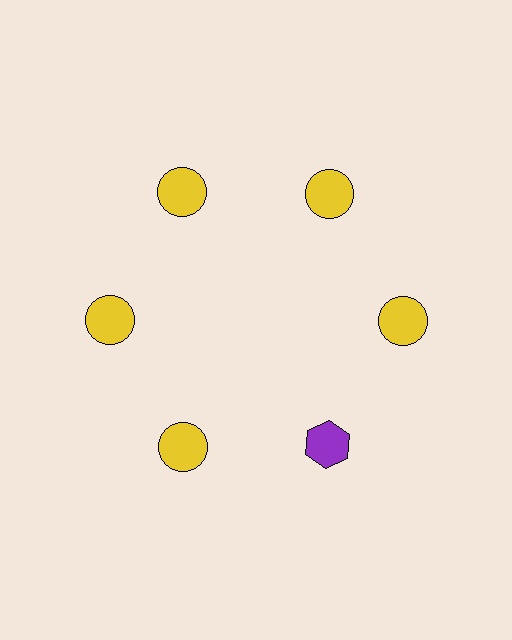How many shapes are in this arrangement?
There are 6 shapes arranged in a ring pattern.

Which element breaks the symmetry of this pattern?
The purple hexagon at roughly the 5 o'clock position breaks the symmetry. All other shapes are yellow circles.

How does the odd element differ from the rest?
It differs in both color (purple instead of yellow) and shape (hexagon instead of circle).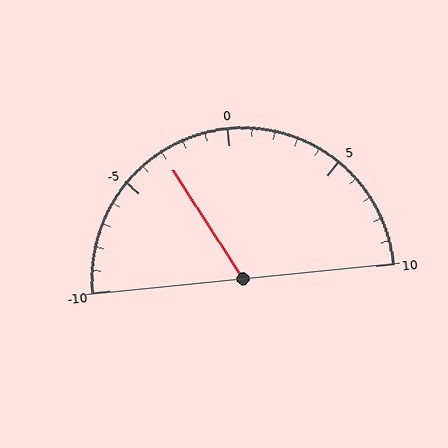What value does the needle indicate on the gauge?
The needle indicates approximately -3.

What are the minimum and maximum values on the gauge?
The gauge ranges from -10 to 10.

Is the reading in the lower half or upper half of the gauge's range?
The reading is in the lower half of the range (-10 to 10).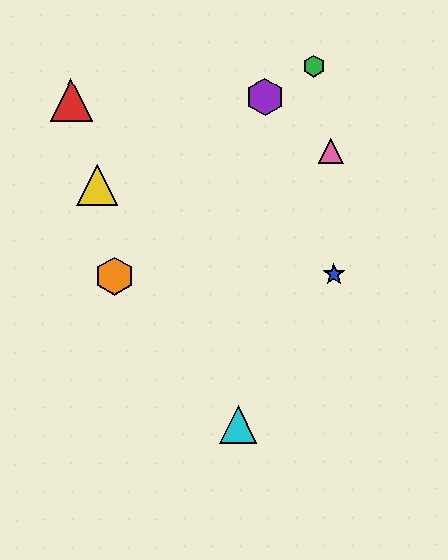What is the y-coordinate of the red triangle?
The red triangle is at y≈100.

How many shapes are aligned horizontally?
2 shapes (the blue star, the orange hexagon) are aligned horizontally.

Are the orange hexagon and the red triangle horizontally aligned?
No, the orange hexagon is at y≈276 and the red triangle is at y≈100.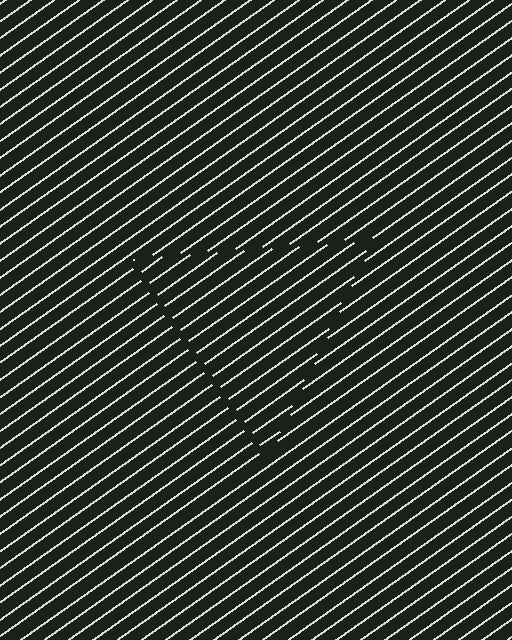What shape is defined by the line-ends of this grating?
An illusory triangle. The interior of the shape contains the same grating, shifted by half a period — the contour is defined by the phase discontinuity where line-ends from the inner and outer gratings abut.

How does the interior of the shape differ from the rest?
The interior of the shape contains the same grating, shifted by half a period — the contour is defined by the phase discontinuity where line-ends from the inner and outer gratings abut.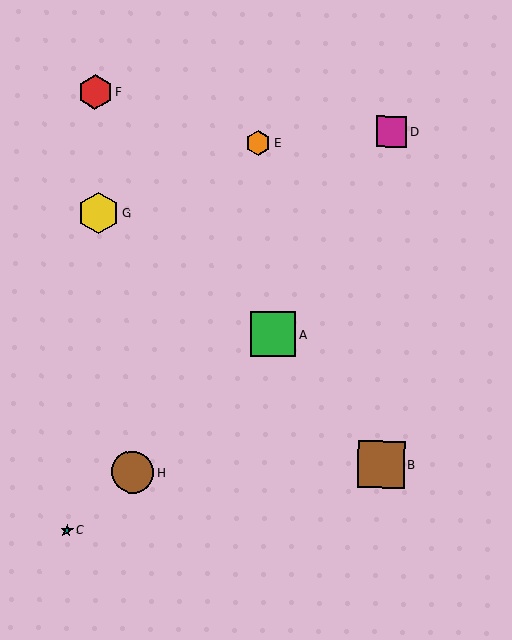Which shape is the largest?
The brown square (labeled B) is the largest.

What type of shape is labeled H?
Shape H is a brown circle.